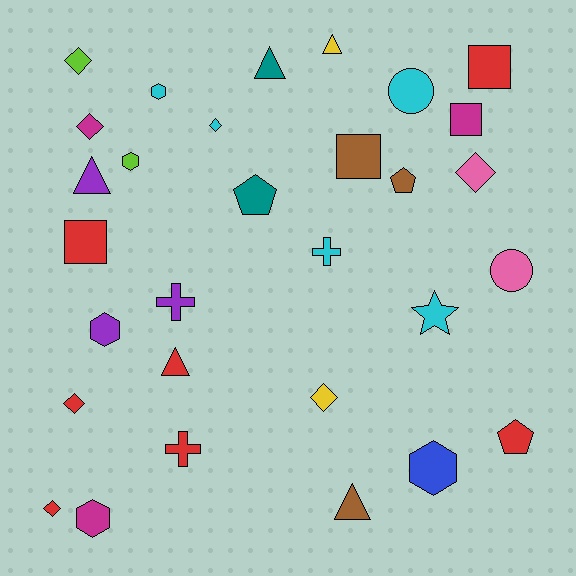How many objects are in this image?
There are 30 objects.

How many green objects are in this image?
There are no green objects.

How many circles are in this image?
There are 2 circles.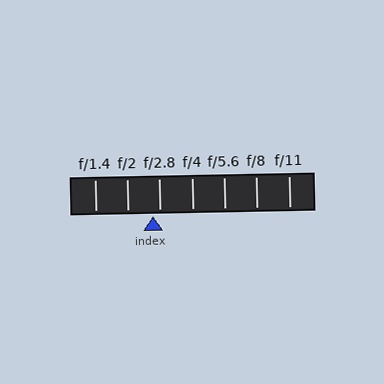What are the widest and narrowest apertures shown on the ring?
The widest aperture shown is f/1.4 and the narrowest is f/11.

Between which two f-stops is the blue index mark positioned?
The index mark is between f/2 and f/2.8.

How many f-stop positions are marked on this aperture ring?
There are 7 f-stop positions marked.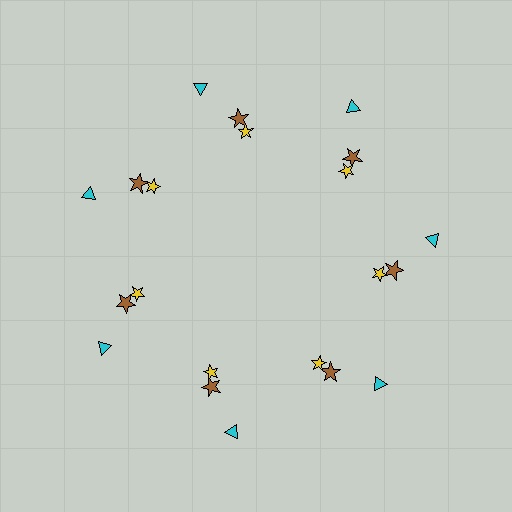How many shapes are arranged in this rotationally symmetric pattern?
There are 21 shapes, arranged in 7 groups of 3.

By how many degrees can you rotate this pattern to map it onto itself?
The pattern maps onto itself every 51 degrees of rotation.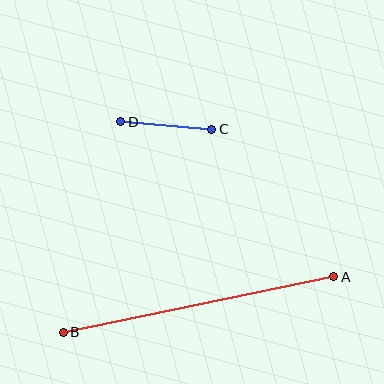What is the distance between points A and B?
The distance is approximately 276 pixels.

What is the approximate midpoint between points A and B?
The midpoint is at approximately (198, 305) pixels.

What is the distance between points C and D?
The distance is approximately 91 pixels.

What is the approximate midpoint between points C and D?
The midpoint is at approximately (166, 126) pixels.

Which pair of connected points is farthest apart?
Points A and B are farthest apart.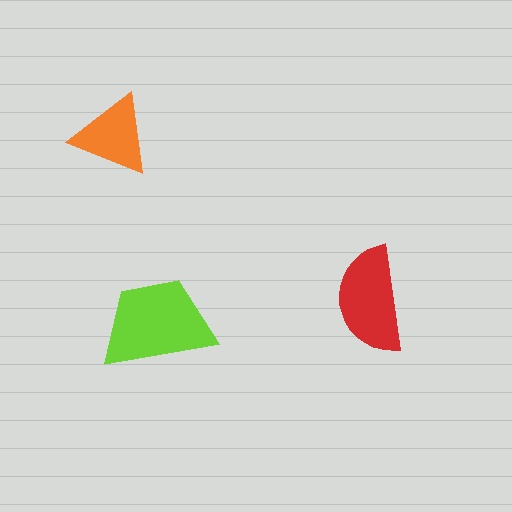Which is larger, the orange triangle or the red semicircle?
The red semicircle.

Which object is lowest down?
The lime trapezoid is bottommost.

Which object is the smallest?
The orange triangle.